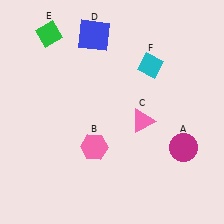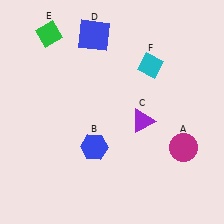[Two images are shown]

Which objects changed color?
B changed from pink to blue. C changed from pink to purple.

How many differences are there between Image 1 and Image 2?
There are 2 differences between the two images.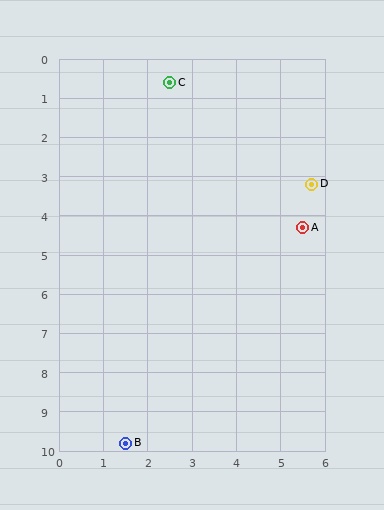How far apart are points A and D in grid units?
Points A and D are about 1.1 grid units apart.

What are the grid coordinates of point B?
Point B is at approximately (1.5, 9.8).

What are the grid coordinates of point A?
Point A is at approximately (5.5, 4.3).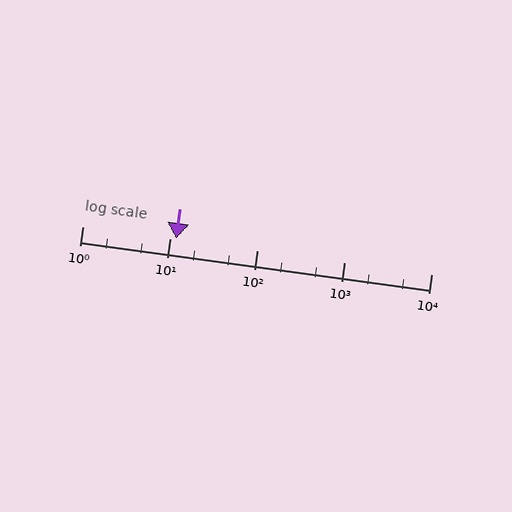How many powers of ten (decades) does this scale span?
The scale spans 4 decades, from 1 to 10000.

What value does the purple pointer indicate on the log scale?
The pointer indicates approximately 12.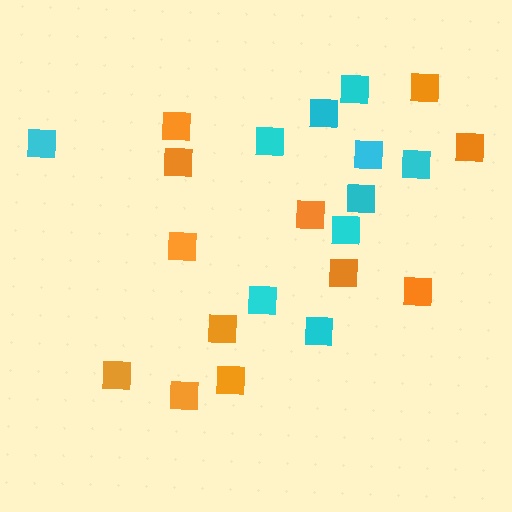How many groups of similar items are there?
There are 2 groups: one group of orange squares (12) and one group of cyan squares (10).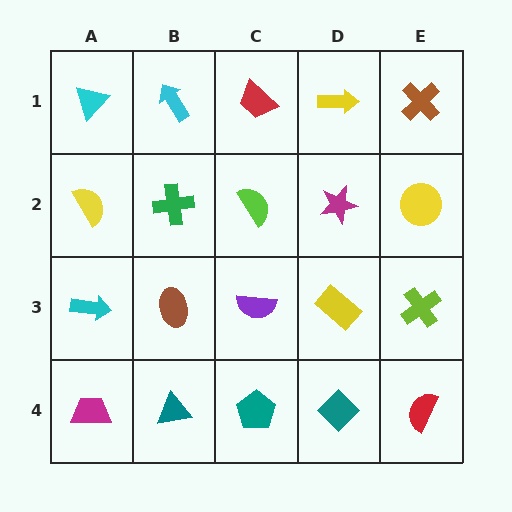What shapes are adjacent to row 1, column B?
A green cross (row 2, column B), a cyan triangle (row 1, column A), a red trapezoid (row 1, column C).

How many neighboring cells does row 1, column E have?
2.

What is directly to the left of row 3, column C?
A brown ellipse.